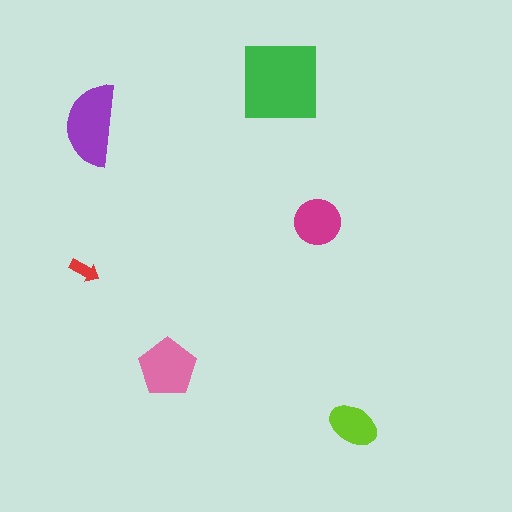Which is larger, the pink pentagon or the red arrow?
The pink pentagon.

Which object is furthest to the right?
The lime ellipse is rightmost.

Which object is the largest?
The green square.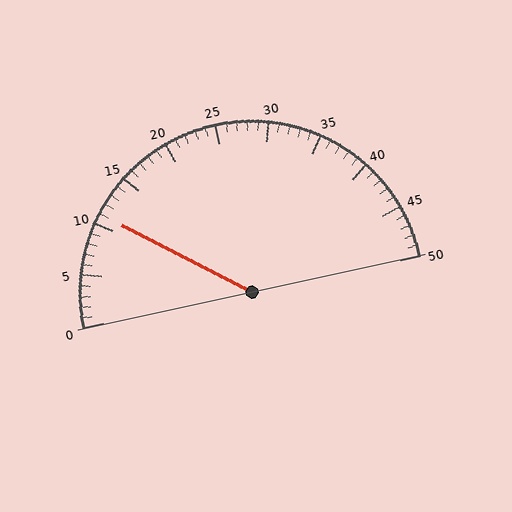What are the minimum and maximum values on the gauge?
The gauge ranges from 0 to 50.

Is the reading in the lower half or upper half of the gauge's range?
The reading is in the lower half of the range (0 to 50).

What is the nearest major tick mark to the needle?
The nearest major tick mark is 10.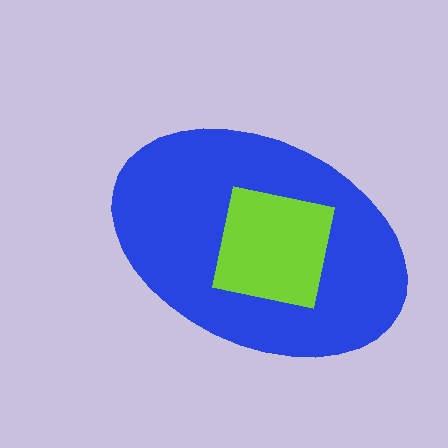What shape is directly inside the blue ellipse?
The lime square.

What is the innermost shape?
The lime square.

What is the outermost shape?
The blue ellipse.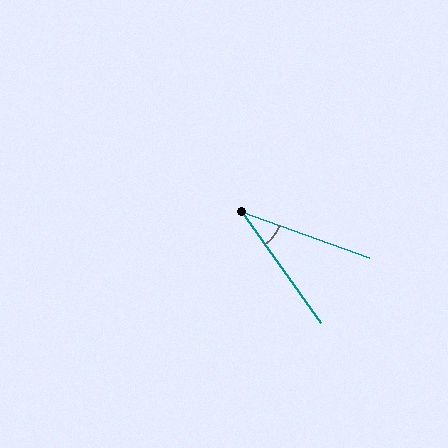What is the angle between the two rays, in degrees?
Approximately 35 degrees.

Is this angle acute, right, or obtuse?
It is acute.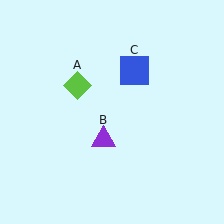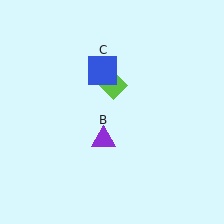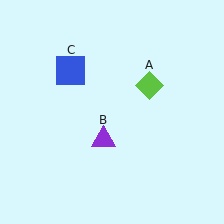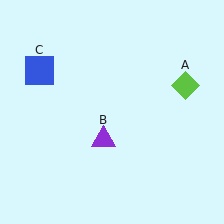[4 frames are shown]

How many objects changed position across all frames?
2 objects changed position: lime diamond (object A), blue square (object C).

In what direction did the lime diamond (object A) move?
The lime diamond (object A) moved right.